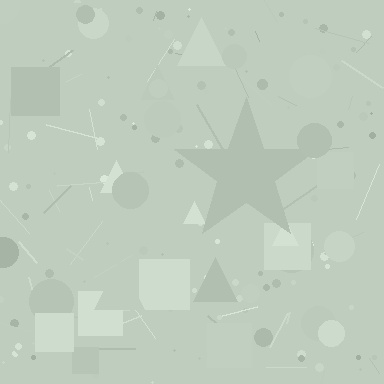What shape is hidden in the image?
A star is hidden in the image.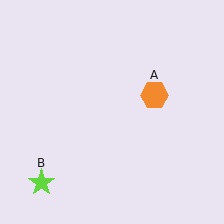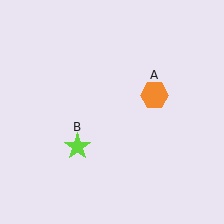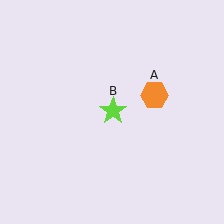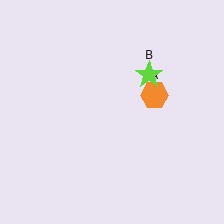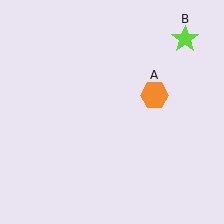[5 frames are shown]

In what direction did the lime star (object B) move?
The lime star (object B) moved up and to the right.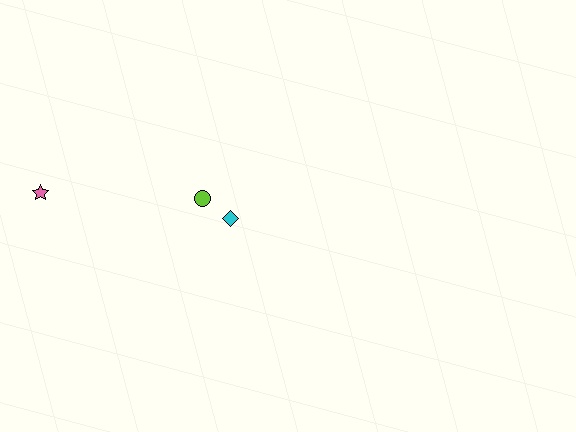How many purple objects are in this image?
There are no purple objects.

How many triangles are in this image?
There are no triangles.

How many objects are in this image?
There are 3 objects.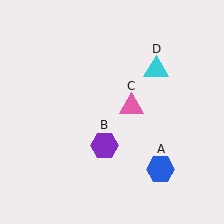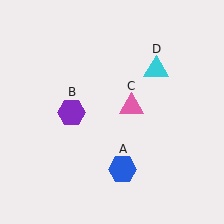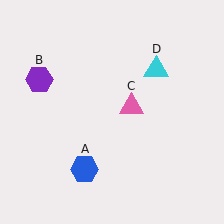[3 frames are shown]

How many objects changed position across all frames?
2 objects changed position: blue hexagon (object A), purple hexagon (object B).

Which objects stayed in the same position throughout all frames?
Pink triangle (object C) and cyan triangle (object D) remained stationary.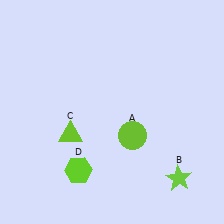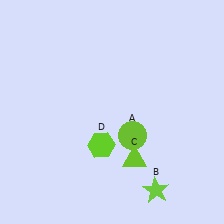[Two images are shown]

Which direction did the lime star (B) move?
The lime star (B) moved left.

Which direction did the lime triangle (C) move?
The lime triangle (C) moved right.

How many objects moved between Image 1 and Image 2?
3 objects moved between the two images.